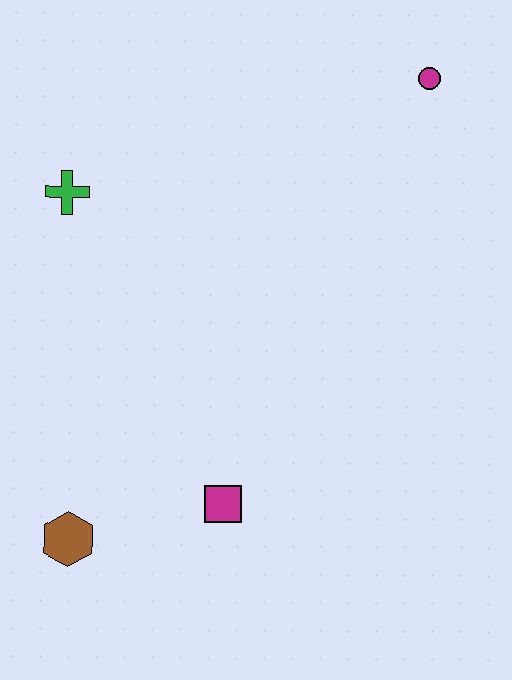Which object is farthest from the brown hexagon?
The magenta circle is farthest from the brown hexagon.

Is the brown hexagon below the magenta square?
Yes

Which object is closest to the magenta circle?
The green cross is closest to the magenta circle.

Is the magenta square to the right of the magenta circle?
No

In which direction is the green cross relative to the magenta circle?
The green cross is to the left of the magenta circle.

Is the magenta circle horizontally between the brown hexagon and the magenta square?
No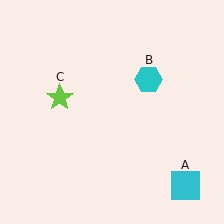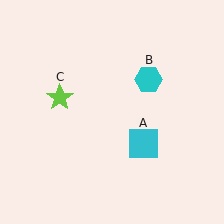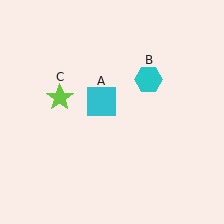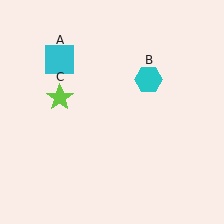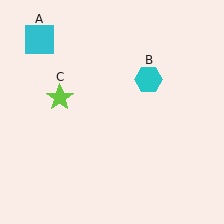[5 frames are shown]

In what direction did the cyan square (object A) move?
The cyan square (object A) moved up and to the left.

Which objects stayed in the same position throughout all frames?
Cyan hexagon (object B) and lime star (object C) remained stationary.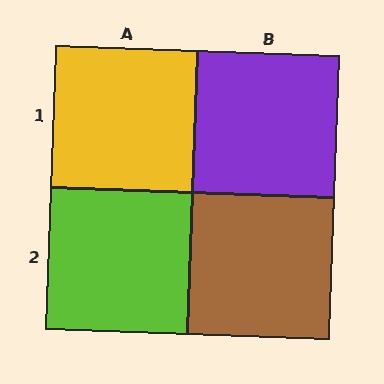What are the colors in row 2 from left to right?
Lime, brown.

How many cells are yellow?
1 cell is yellow.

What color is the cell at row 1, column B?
Purple.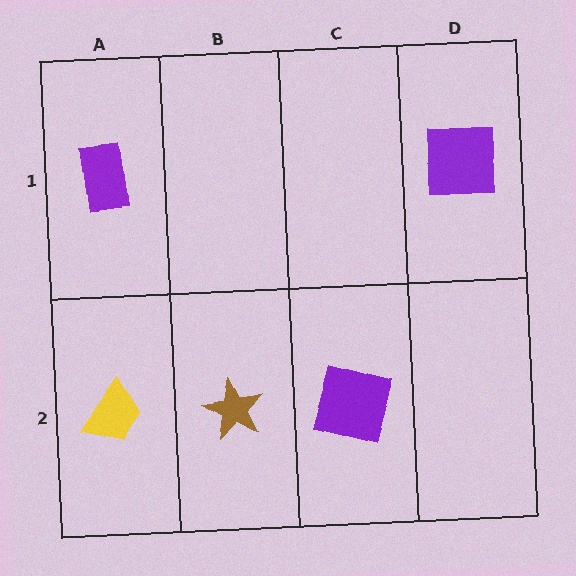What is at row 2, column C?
A purple square.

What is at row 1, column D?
A purple square.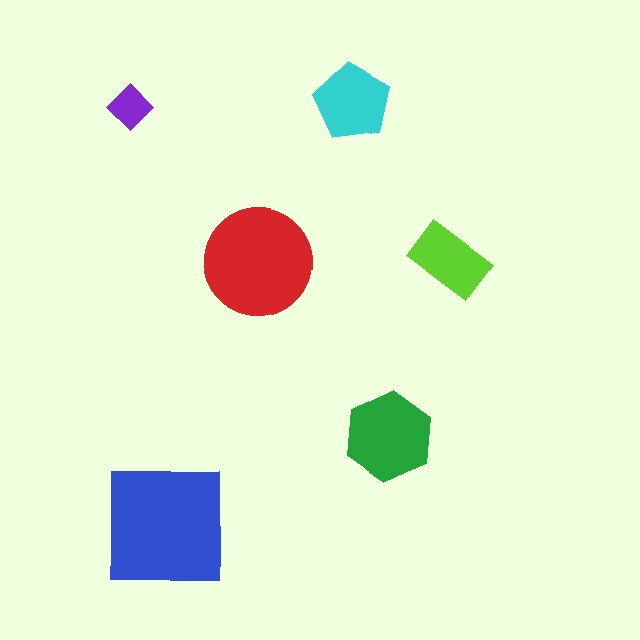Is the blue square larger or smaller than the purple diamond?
Larger.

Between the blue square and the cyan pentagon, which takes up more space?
The blue square.